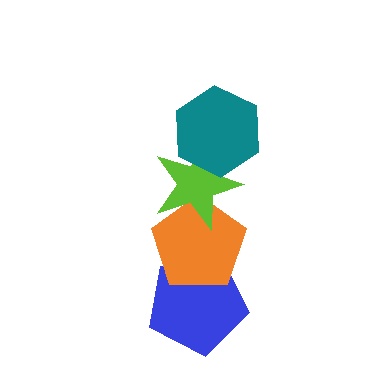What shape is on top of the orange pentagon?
The lime star is on top of the orange pentagon.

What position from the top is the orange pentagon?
The orange pentagon is 3rd from the top.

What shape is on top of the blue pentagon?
The orange pentagon is on top of the blue pentagon.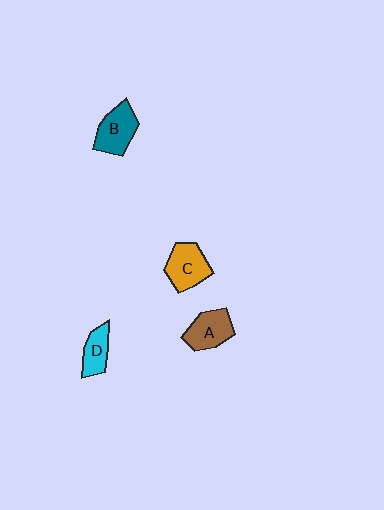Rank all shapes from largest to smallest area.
From largest to smallest: C (orange), B (teal), A (brown), D (cyan).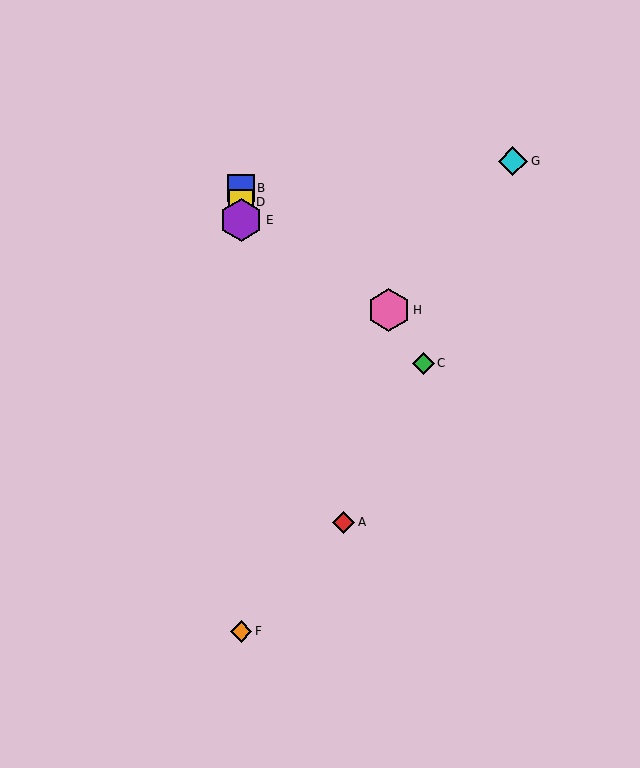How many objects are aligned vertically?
4 objects (B, D, E, F) are aligned vertically.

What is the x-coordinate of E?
Object E is at x≈241.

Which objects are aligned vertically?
Objects B, D, E, F are aligned vertically.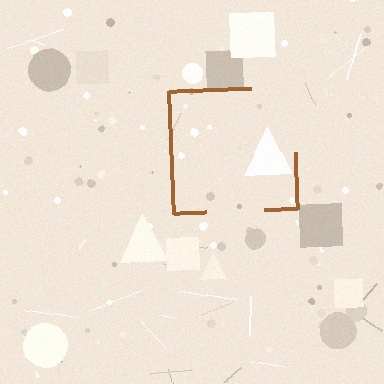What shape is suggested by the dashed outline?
The dashed outline suggests a square.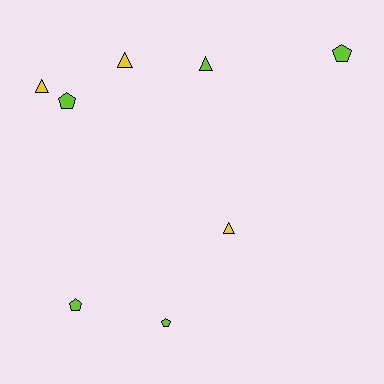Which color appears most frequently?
Lime, with 5 objects.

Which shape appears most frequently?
Triangle, with 4 objects.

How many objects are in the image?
There are 8 objects.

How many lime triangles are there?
There is 1 lime triangle.